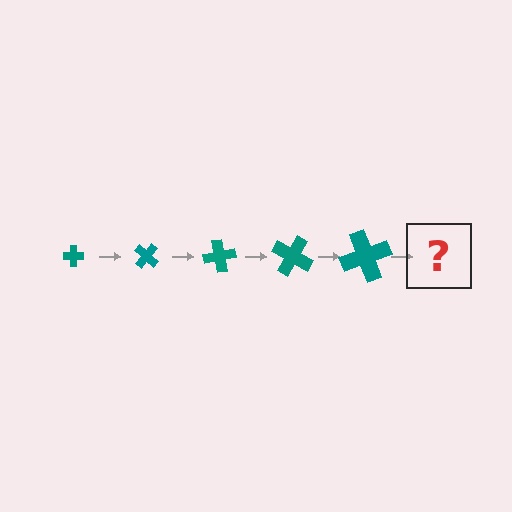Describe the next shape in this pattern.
It should be a cross, larger than the previous one and rotated 200 degrees from the start.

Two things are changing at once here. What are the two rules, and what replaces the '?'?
The two rules are that the cross grows larger each step and it rotates 40 degrees each step. The '?' should be a cross, larger than the previous one and rotated 200 degrees from the start.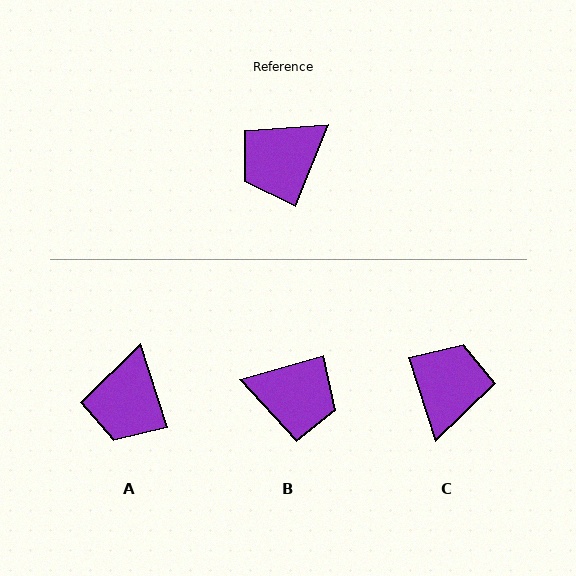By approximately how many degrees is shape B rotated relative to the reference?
Approximately 128 degrees counter-clockwise.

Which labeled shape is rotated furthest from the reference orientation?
C, about 140 degrees away.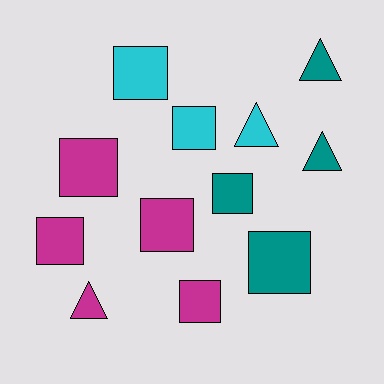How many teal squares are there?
There are 2 teal squares.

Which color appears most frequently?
Magenta, with 5 objects.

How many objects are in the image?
There are 12 objects.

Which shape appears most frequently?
Square, with 8 objects.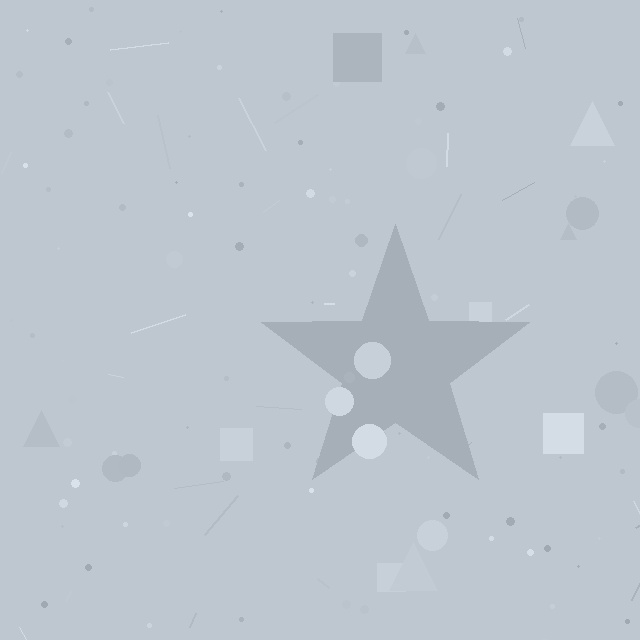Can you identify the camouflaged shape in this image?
The camouflaged shape is a star.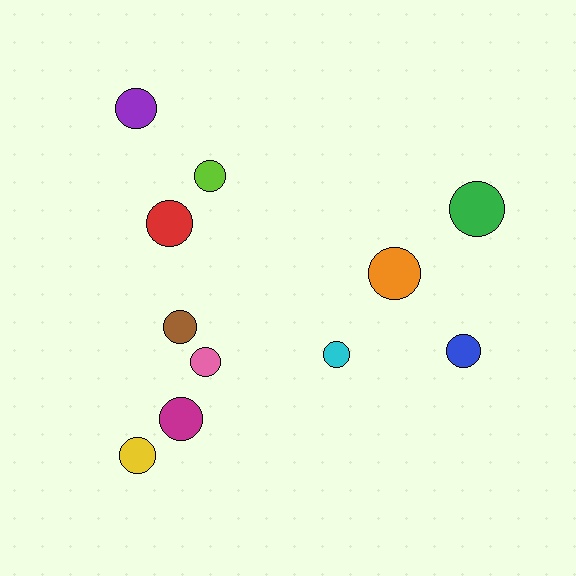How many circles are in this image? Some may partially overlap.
There are 11 circles.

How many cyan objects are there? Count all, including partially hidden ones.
There is 1 cyan object.